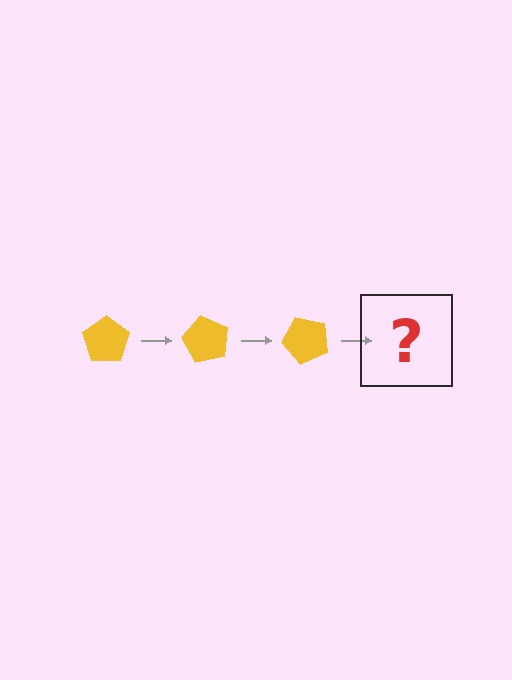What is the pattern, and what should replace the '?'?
The pattern is that the pentagon rotates 60 degrees each step. The '?' should be a yellow pentagon rotated 180 degrees.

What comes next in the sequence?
The next element should be a yellow pentagon rotated 180 degrees.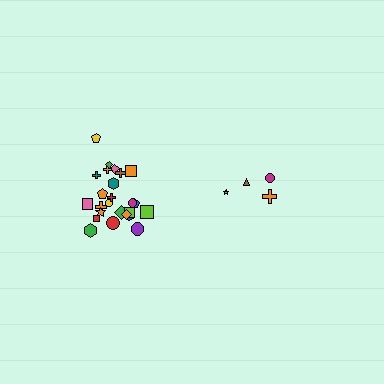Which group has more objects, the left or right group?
The left group.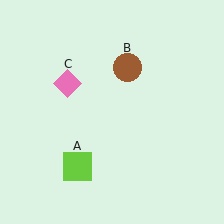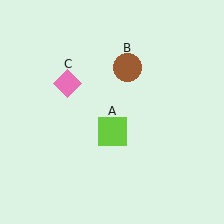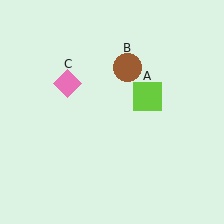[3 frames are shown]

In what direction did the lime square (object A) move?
The lime square (object A) moved up and to the right.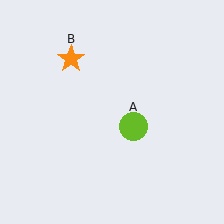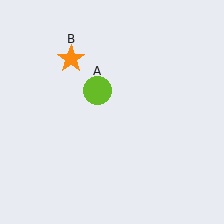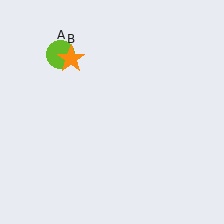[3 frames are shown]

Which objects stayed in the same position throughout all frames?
Orange star (object B) remained stationary.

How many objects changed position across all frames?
1 object changed position: lime circle (object A).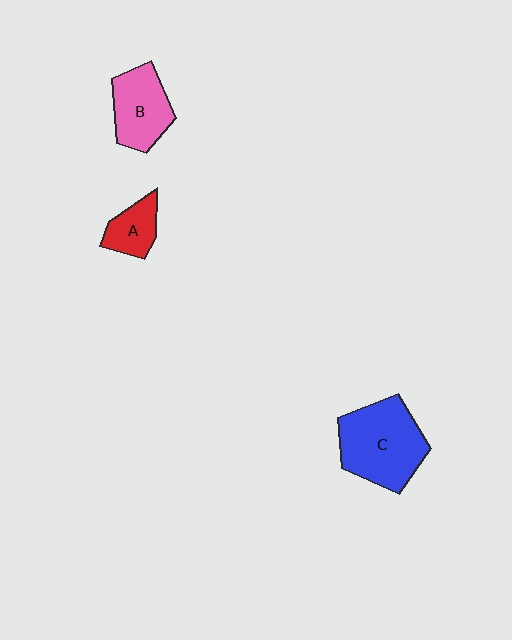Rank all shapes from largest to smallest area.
From largest to smallest: C (blue), B (pink), A (red).